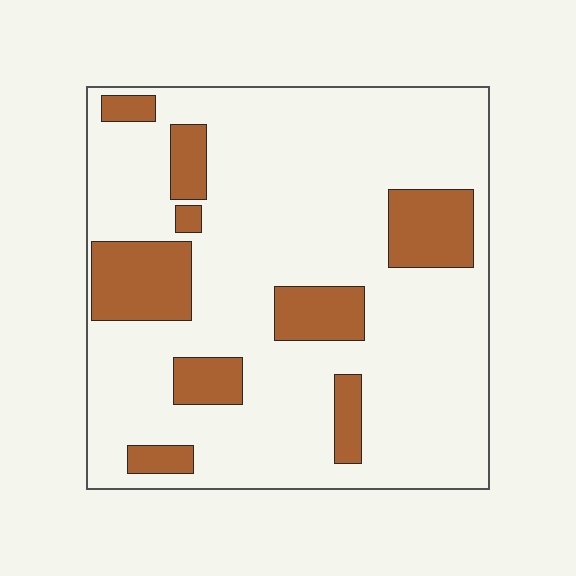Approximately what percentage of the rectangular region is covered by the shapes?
Approximately 20%.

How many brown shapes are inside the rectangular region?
9.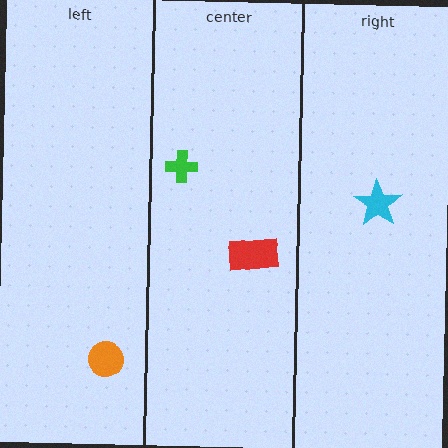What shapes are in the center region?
The green cross, the red rectangle.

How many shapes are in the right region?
1.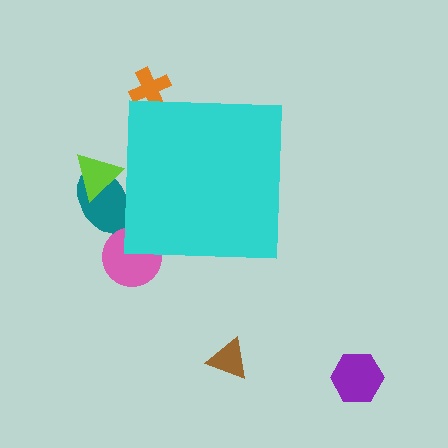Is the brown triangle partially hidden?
No, the brown triangle is fully visible.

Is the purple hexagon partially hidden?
No, the purple hexagon is fully visible.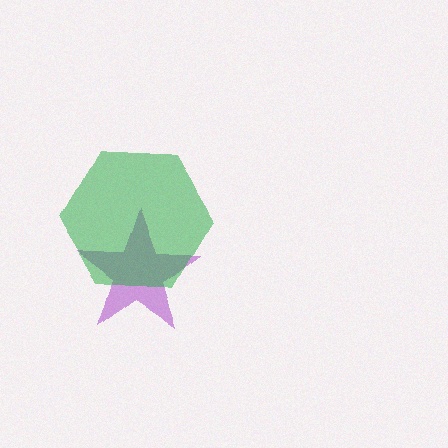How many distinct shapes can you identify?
There are 2 distinct shapes: a purple star, a green hexagon.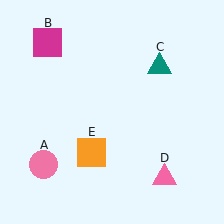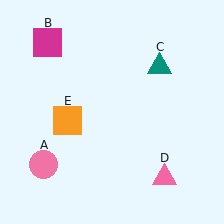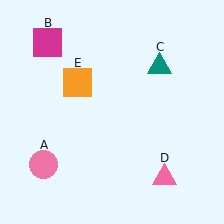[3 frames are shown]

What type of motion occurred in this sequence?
The orange square (object E) rotated clockwise around the center of the scene.